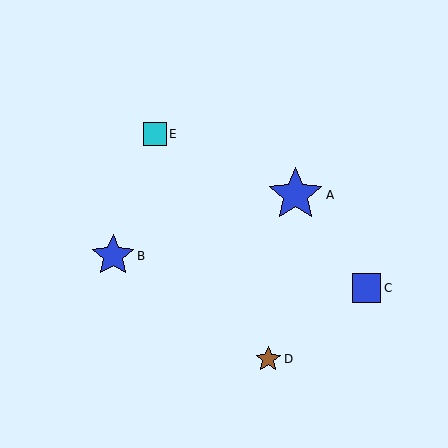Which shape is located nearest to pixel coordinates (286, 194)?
The blue star (labeled A) at (295, 195) is nearest to that location.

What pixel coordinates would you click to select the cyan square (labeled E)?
Click at (155, 134) to select the cyan square E.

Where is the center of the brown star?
The center of the brown star is at (268, 359).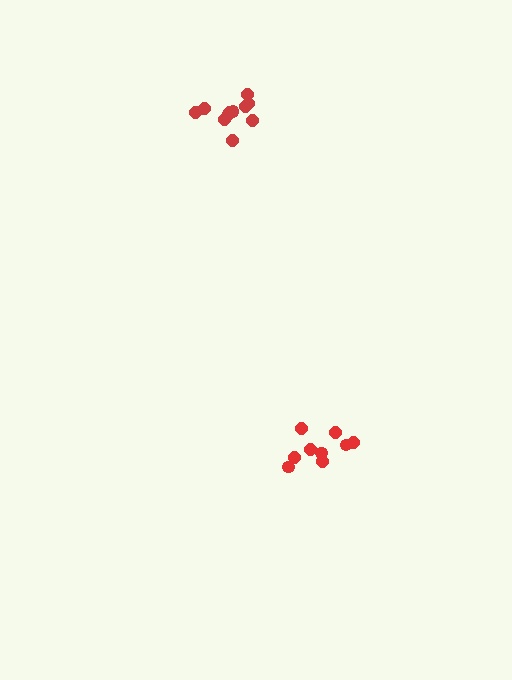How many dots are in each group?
Group 1: 9 dots, Group 2: 11 dots (20 total).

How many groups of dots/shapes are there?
There are 2 groups.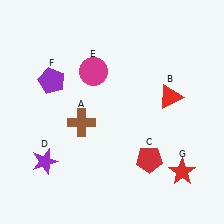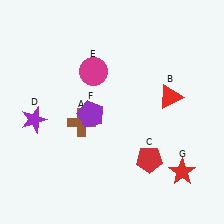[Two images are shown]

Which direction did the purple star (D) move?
The purple star (D) moved up.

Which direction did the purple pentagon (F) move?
The purple pentagon (F) moved right.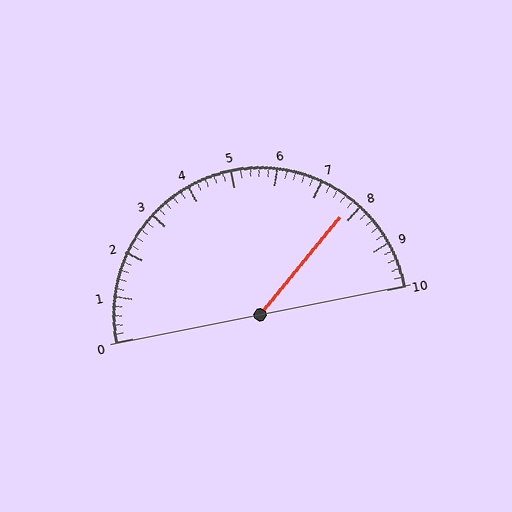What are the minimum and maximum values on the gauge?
The gauge ranges from 0 to 10.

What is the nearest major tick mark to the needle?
The nearest major tick mark is 8.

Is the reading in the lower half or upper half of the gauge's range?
The reading is in the upper half of the range (0 to 10).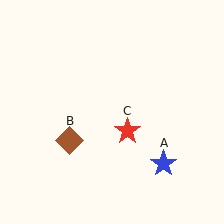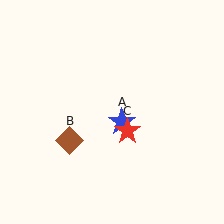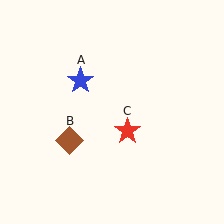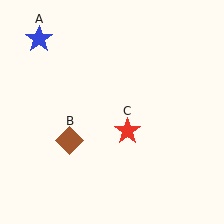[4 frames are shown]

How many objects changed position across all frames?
1 object changed position: blue star (object A).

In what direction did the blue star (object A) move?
The blue star (object A) moved up and to the left.